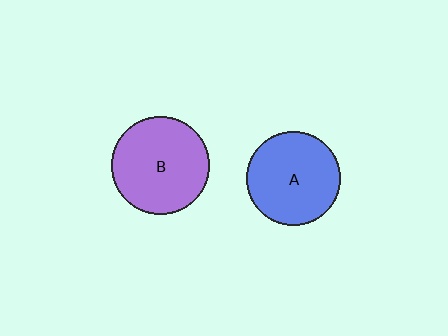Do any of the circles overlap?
No, none of the circles overlap.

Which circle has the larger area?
Circle B (purple).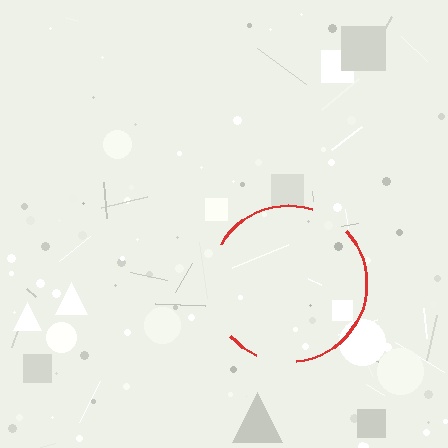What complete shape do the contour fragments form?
The contour fragments form a circle.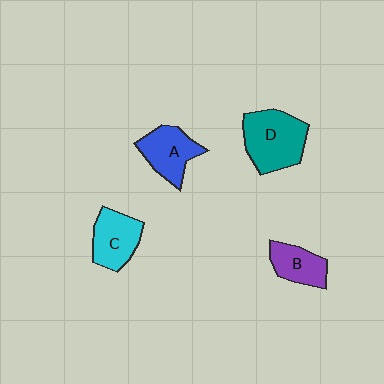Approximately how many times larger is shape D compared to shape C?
Approximately 1.4 times.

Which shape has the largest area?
Shape D (teal).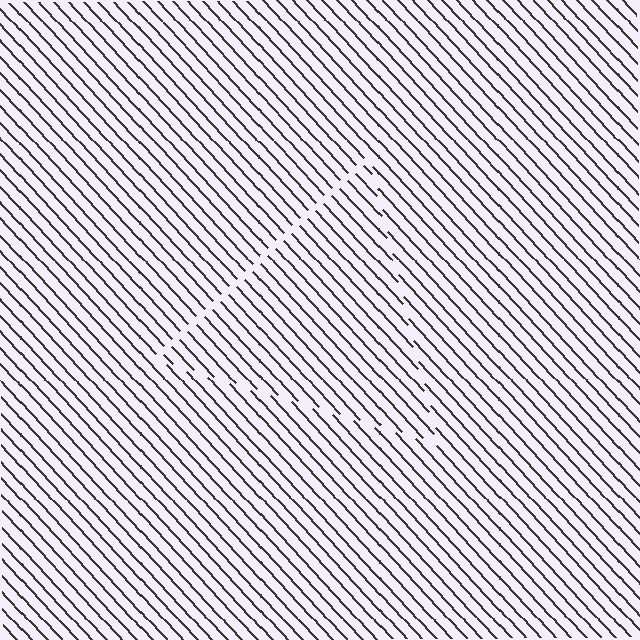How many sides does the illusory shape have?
3 sides — the line-ends trace a triangle.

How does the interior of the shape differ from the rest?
The interior of the shape contains the same grating, shifted by half a period — the contour is defined by the phase discontinuity where line-ends from the inner and outer gratings abut.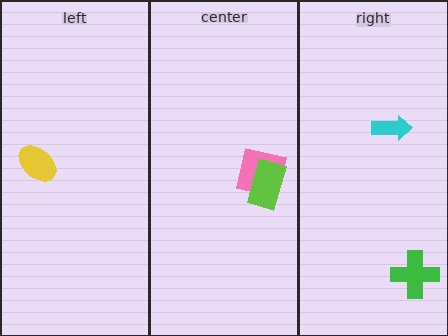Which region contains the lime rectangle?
The center region.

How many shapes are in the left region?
1.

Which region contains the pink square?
The center region.